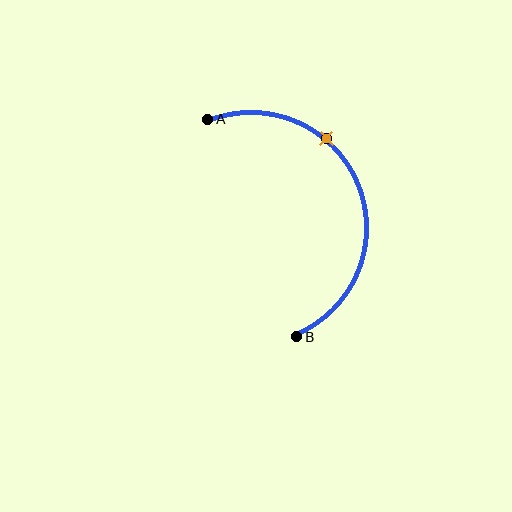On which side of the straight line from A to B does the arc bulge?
The arc bulges to the right of the straight line connecting A and B.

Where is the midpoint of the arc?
The arc midpoint is the point on the curve farthest from the straight line joining A and B. It sits to the right of that line.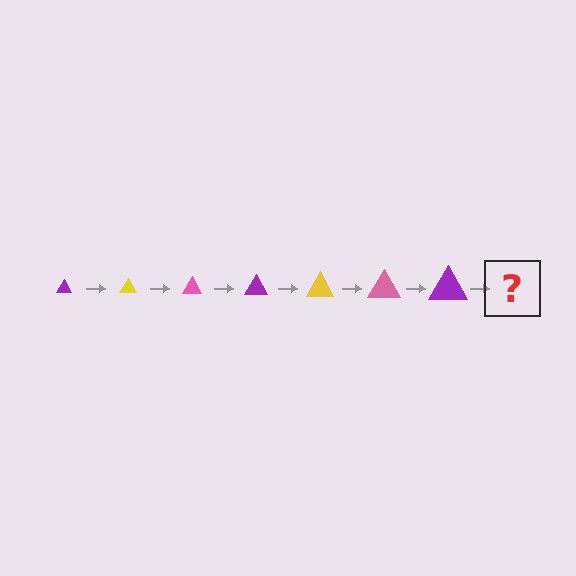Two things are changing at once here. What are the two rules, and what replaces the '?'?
The two rules are that the triangle grows larger each step and the color cycles through purple, yellow, and pink. The '?' should be a yellow triangle, larger than the previous one.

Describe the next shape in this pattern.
It should be a yellow triangle, larger than the previous one.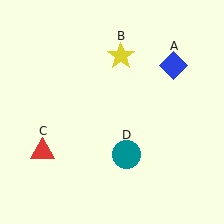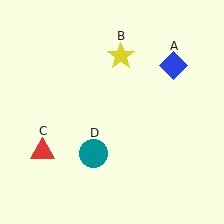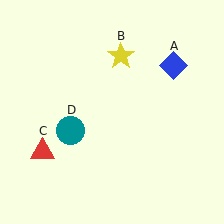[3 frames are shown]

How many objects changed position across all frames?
1 object changed position: teal circle (object D).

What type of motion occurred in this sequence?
The teal circle (object D) rotated clockwise around the center of the scene.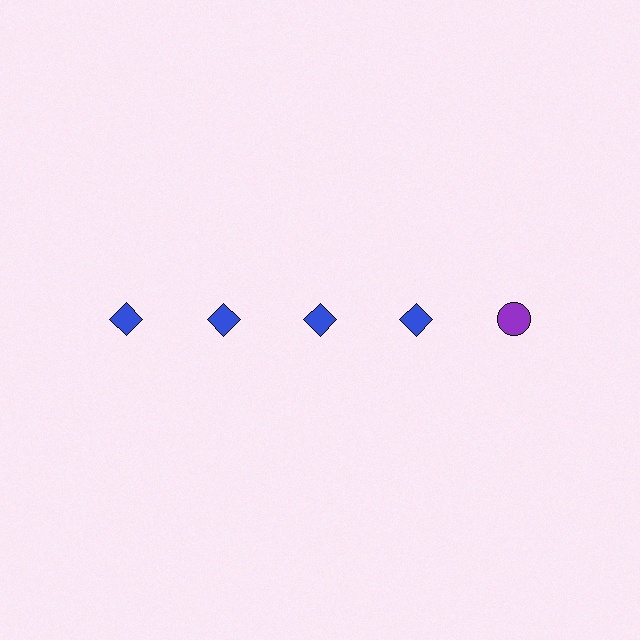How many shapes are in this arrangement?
There are 5 shapes arranged in a grid pattern.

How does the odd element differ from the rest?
It differs in both color (purple instead of blue) and shape (circle instead of diamond).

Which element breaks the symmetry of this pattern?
The purple circle in the top row, rightmost column breaks the symmetry. All other shapes are blue diamonds.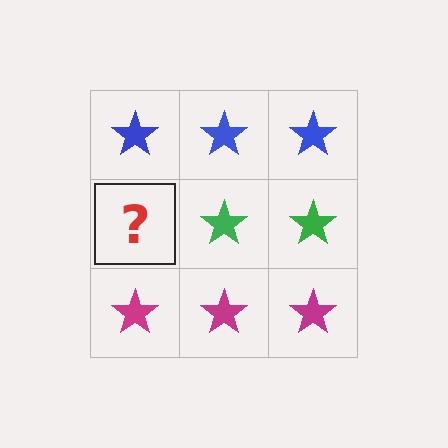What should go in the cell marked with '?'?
The missing cell should contain a green star.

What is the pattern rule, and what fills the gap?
The rule is that each row has a consistent color. The gap should be filled with a green star.